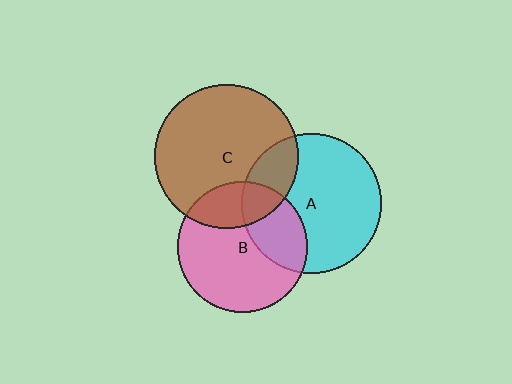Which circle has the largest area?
Circle C (brown).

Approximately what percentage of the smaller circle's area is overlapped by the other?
Approximately 30%.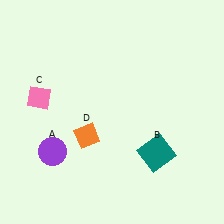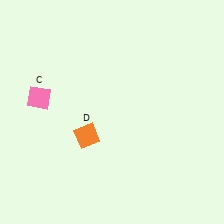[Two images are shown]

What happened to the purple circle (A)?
The purple circle (A) was removed in Image 2. It was in the bottom-left area of Image 1.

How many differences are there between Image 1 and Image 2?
There are 2 differences between the two images.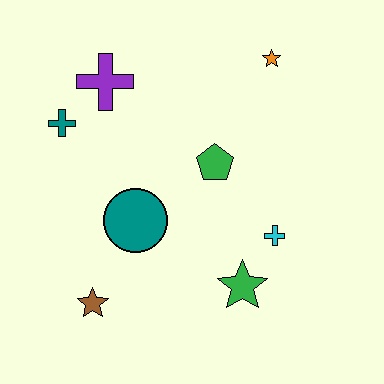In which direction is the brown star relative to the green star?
The brown star is to the left of the green star.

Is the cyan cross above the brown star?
Yes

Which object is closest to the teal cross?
The purple cross is closest to the teal cross.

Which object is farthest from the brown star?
The orange star is farthest from the brown star.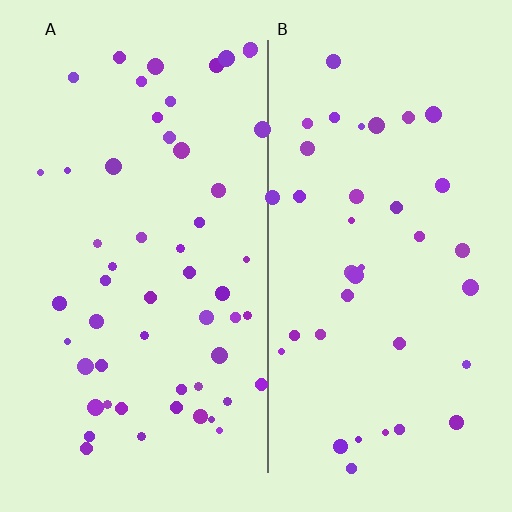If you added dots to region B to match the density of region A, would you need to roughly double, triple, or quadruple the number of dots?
Approximately double.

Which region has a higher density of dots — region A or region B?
A (the left).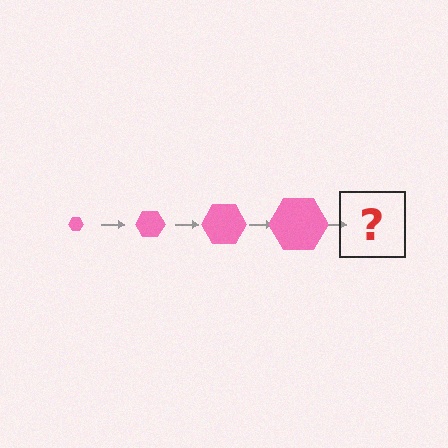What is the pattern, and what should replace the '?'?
The pattern is that the hexagon gets progressively larger each step. The '?' should be a pink hexagon, larger than the previous one.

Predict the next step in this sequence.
The next step is a pink hexagon, larger than the previous one.